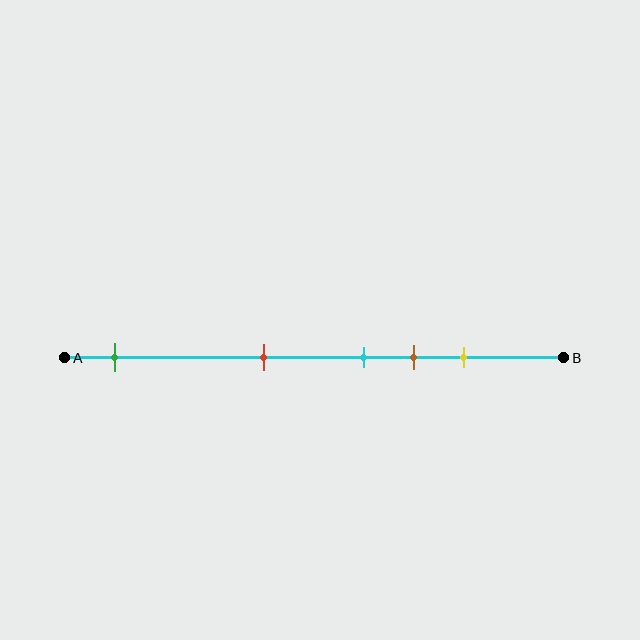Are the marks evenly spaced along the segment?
No, the marks are not evenly spaced.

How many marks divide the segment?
There are 5 marks dividing the segment.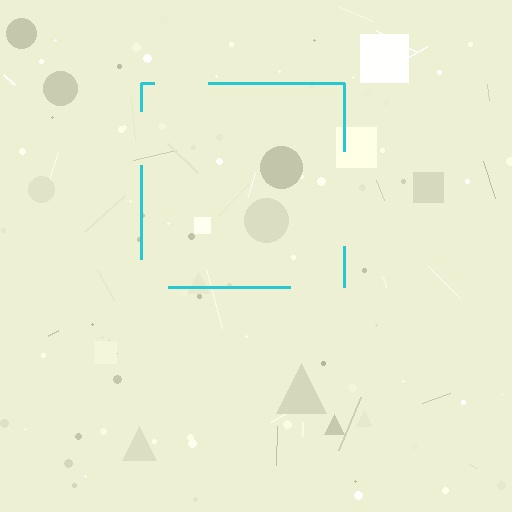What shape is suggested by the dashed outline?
The dashed outline suggests a square.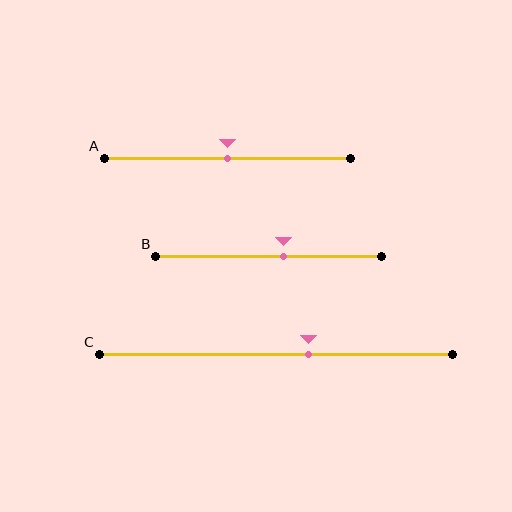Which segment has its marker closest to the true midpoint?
Segment A has its marker closest to the true midpoint.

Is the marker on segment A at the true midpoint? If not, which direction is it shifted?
Yes, the marker on segment A is at the true midpoint.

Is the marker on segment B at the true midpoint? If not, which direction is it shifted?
No, the marker on segment B is shifted to the right by about 7% of the segment length.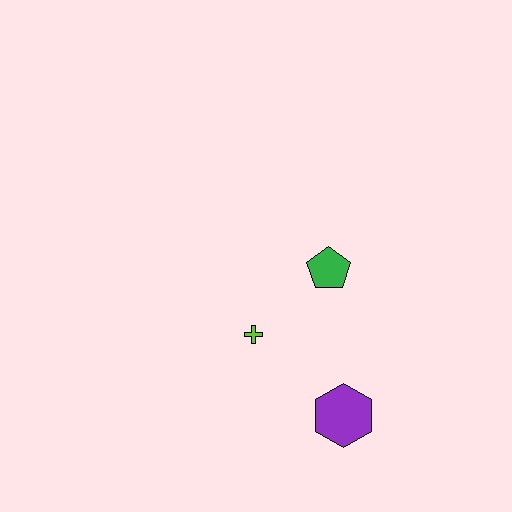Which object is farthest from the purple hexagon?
The green pentagon is farthest from the purple hexagon.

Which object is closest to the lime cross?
The green pentagon is closest to the lime cross.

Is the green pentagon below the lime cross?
No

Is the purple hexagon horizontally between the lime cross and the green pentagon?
No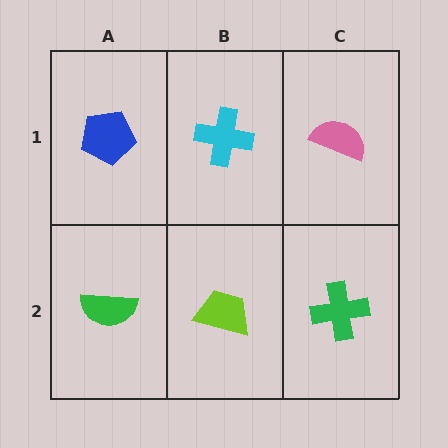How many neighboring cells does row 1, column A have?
2.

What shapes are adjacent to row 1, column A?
A green semicircle (row 2, column A), a cyan cross (row 1, column B).